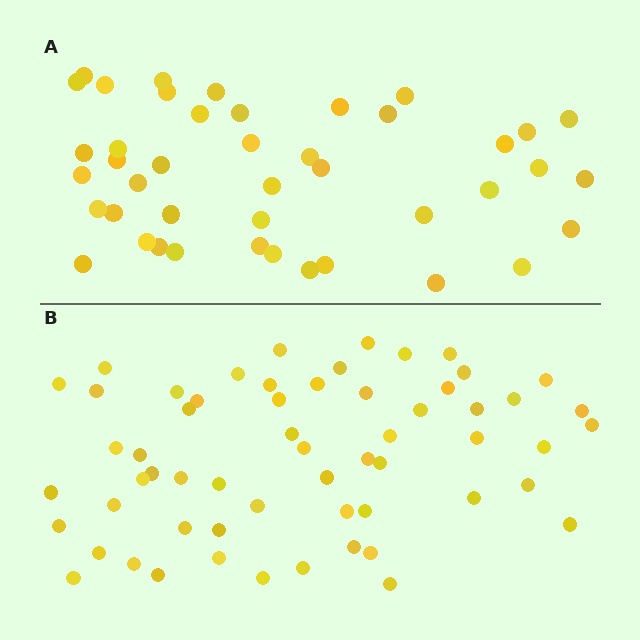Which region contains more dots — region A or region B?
Region B (the bottom region) has more dots.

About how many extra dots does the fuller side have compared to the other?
Region B has approximately 15 more dots than region A.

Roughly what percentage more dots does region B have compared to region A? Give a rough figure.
About 35% more.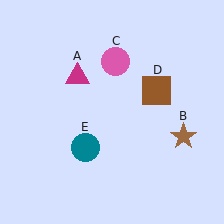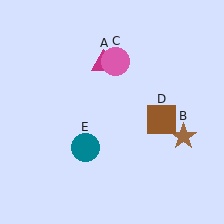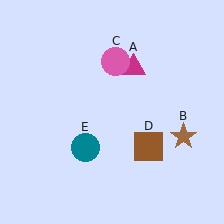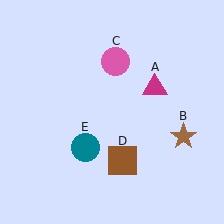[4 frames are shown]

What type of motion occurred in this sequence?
The magenta triangle (object A), brown square (object D) rotated clockwise around the center of the scene.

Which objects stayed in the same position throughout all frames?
Brown star (object B) and pink circle (object C) and teal circle (object E) remained stationary.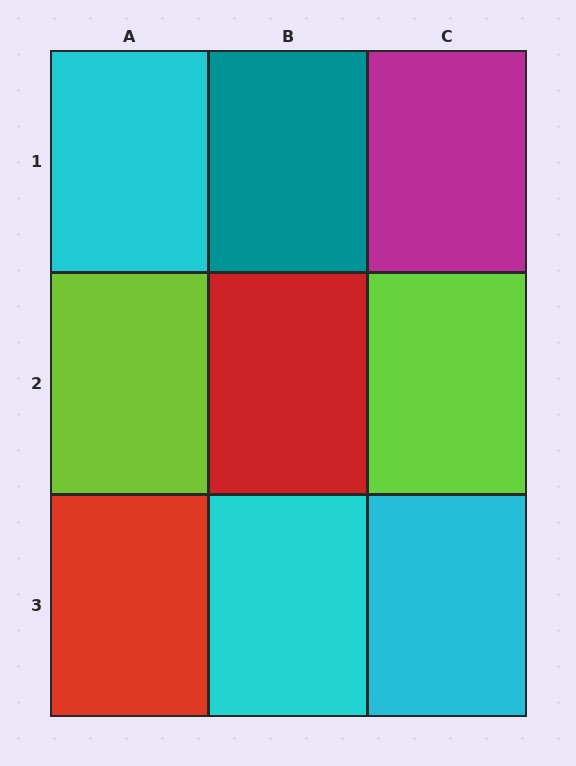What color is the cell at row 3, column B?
Cyan.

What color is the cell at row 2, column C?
Lime.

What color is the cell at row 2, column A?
Lime.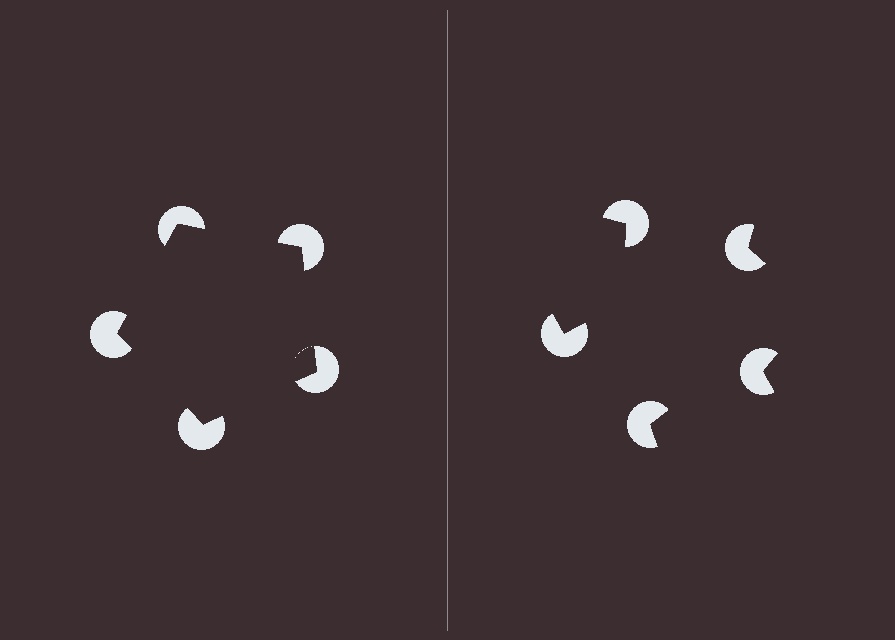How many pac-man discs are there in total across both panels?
10 — 5 on each side.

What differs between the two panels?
The pac-man discs are positioned identically on both sides; only the wedge orientations differ. On the left they align to a pentagon; on the right they are misaligned.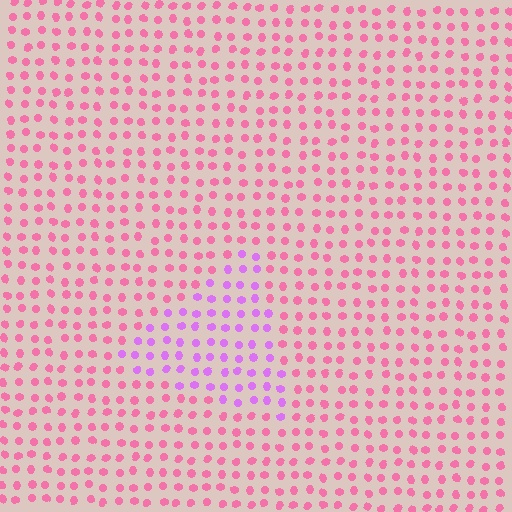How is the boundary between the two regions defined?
The boundary is defined purely by a slight shift in hue (about 46 degrees). Spacing, size, and orientation are identical on both sides.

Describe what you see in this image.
The image is filled with small pink elements in a uniform arrangement. A triangle-shaped region is visible where the elements are tinted to a slightly different hue, forming a subtle color boundary.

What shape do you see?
I see a triangle.